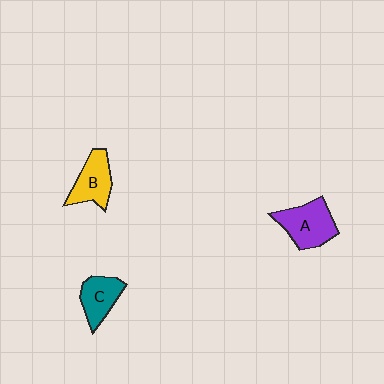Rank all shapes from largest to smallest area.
From largest to smallest: A (purple), B (yellow), C (teal).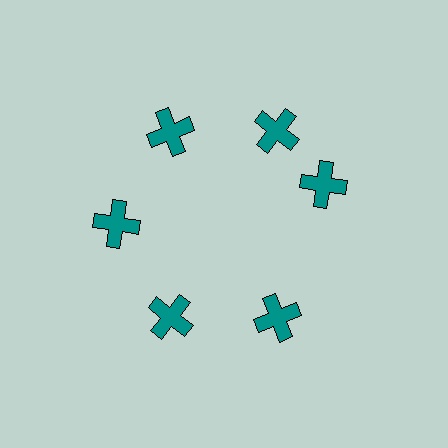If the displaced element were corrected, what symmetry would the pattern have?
It would have 6-fold rotational symmetry — the pattern would map onto itself every 60 degrees.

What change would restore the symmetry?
The symmetry would be restored by rotating it back into even spacing with its neighbors so that all 6 crosses sit at equal angles and equal distance from the center.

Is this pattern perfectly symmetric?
No. The 6 teal crosses are arranged in a ring, but one element near the 3 o'clock position is rotated out of alignment along the ring, breaking the 6-fold rotational symmetry.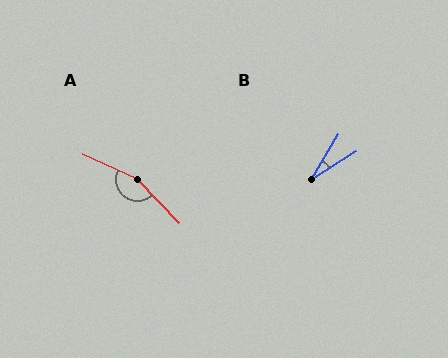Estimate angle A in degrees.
Approximately 158 degrees.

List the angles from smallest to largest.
B (26°), A (158°).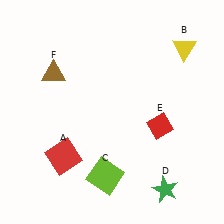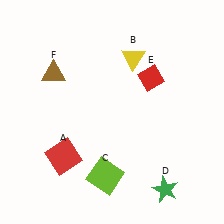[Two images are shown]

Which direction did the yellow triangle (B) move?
The yellow triangle (B) moved left.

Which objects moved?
The objects that moved are: the yellow triangle (B), the red diamond (E).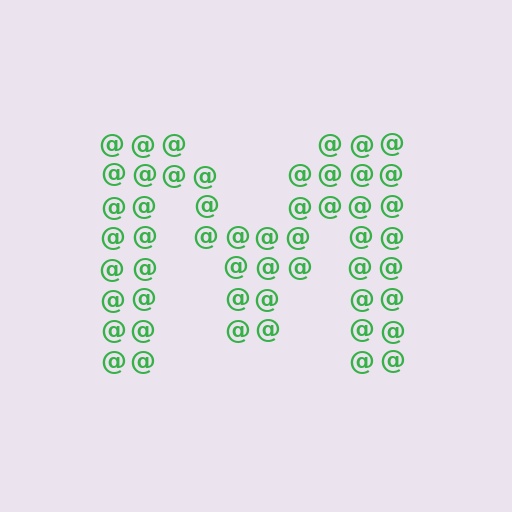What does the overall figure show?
The overall figure shows the letter M.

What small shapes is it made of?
It is made of small at signs.